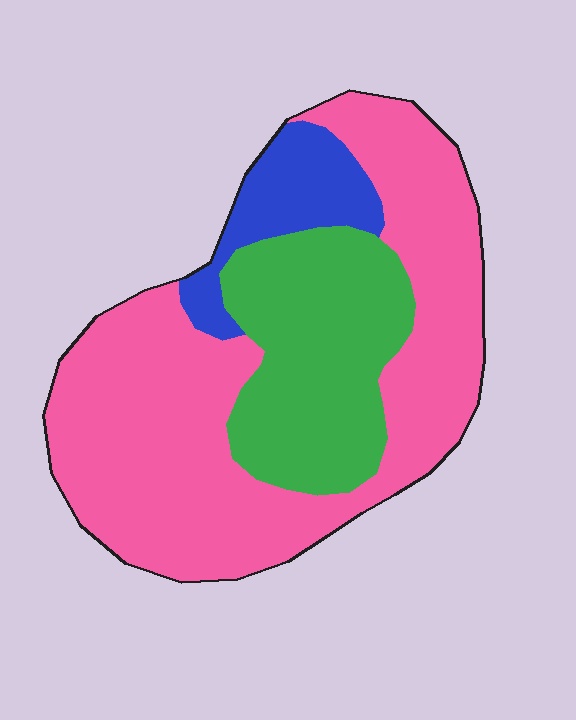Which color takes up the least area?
Blue, at roughly 10%.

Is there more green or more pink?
Pink.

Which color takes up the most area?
Pink, at roughly 60%.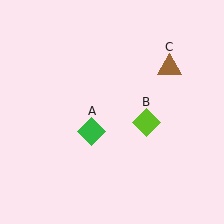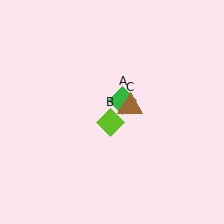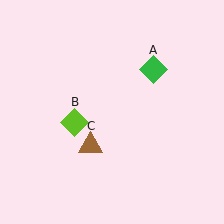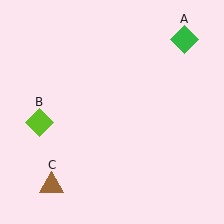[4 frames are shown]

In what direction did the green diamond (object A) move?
The green diamond (object A) moved up and to the right.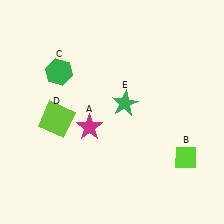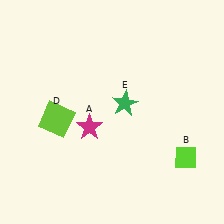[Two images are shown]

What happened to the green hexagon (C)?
The green hexagon (C) was removed in Image 2. It was in the top-left area of Image 1.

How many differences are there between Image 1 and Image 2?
There is 1 difference between the two images.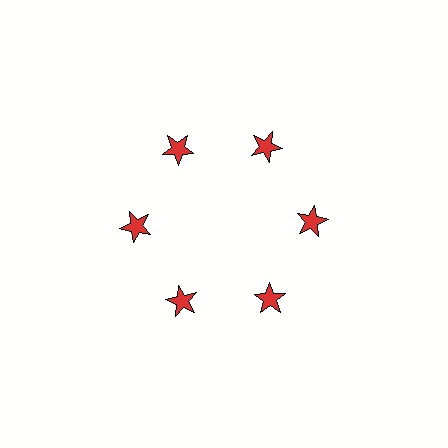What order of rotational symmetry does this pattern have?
This pattern has 6-fold rotational symmetry.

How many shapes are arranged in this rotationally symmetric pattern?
There are 6 shapes, arranged in 6 groups of 1.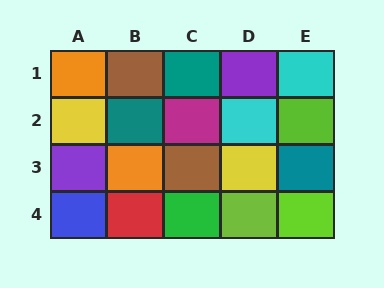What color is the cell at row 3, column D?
Yellow.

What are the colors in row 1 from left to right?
Orange, brown, teal, purple, cyan.